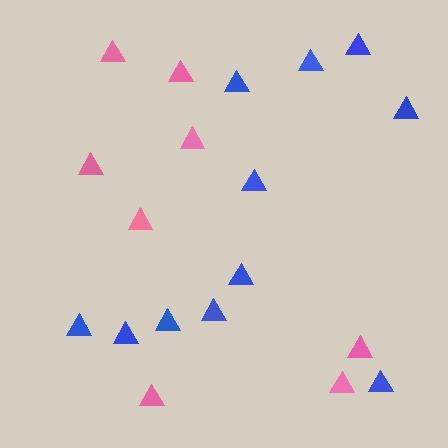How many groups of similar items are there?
There are 2 groups: one group of pink triangles (8) and one group of blue triangles (11).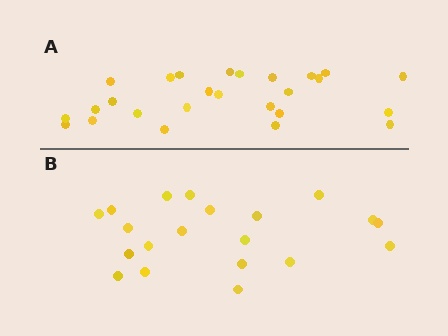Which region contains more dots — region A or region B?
Region A (the top region) has more dots.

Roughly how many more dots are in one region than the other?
Region A has about 6 more dots than region B.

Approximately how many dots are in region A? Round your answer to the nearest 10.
About 30 dots. (The exact count is 26, which rounds to 30.)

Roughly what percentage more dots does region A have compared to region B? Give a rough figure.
About 30% more.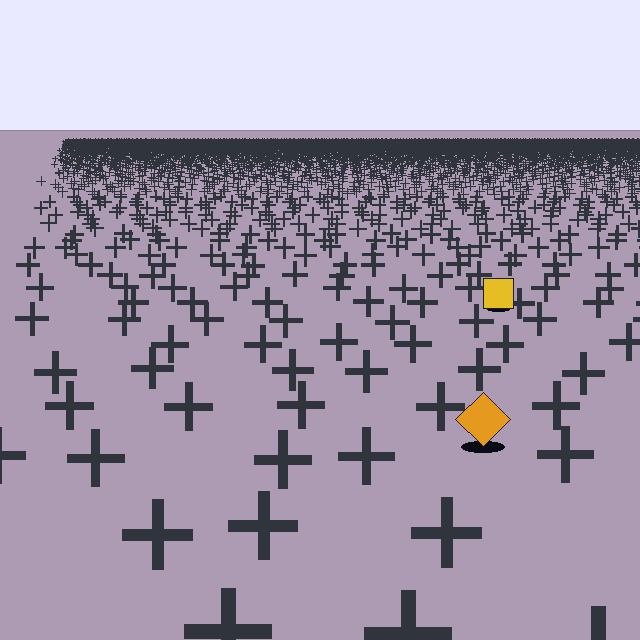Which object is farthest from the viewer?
The yellow square is farthest from the viewer. It appears smaller and the ground texture around it is denser.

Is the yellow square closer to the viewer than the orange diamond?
No. The orange diamond is closer — you can tell from the texture gradient: the ground texture is coarser near it.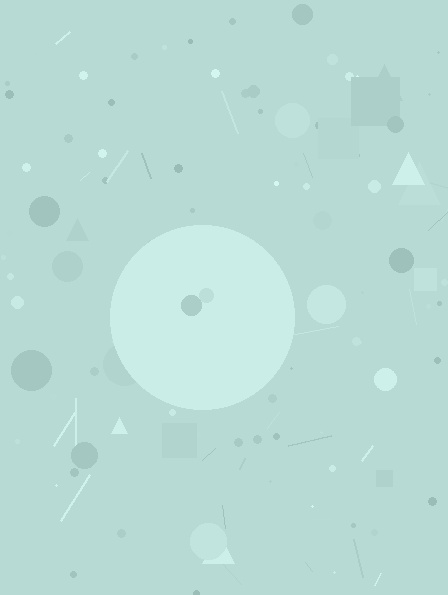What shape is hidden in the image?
A circle is hidden in the image.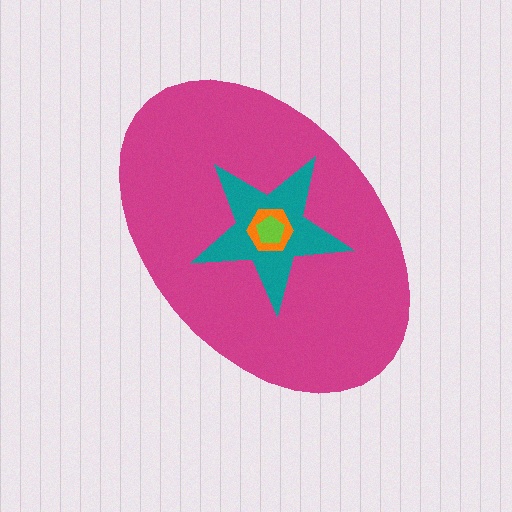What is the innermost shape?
The lime pentagon.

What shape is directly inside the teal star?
The orange hexagon.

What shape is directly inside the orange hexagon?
The lime pentagon.